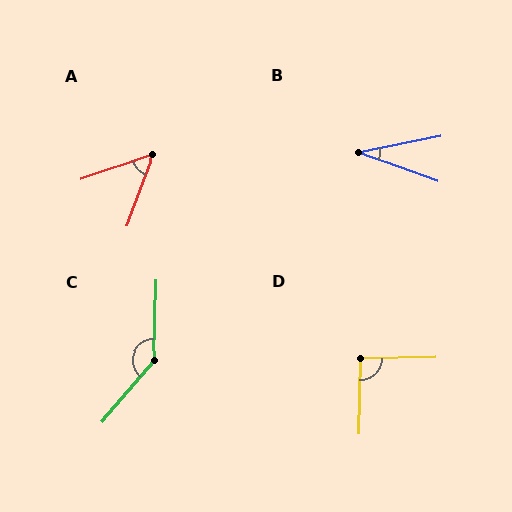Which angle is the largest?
C, at approximately 142 degrees.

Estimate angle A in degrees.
Approximately 51 degrees.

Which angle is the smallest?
B, at approximately 31 degrees.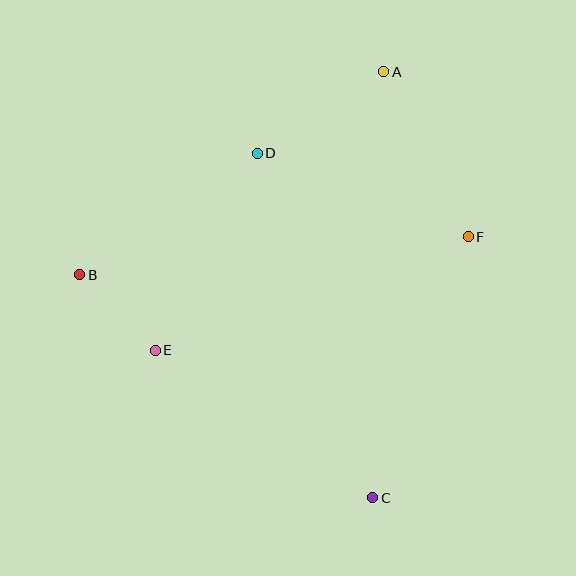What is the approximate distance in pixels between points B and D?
The distance between B and D is approximately 215 pixels.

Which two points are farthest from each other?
Points A and C are farthest from each other.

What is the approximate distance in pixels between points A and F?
The distance between A and F is approximately 185 pixels.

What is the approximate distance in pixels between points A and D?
The distance between A and D is approximately 150 pixels.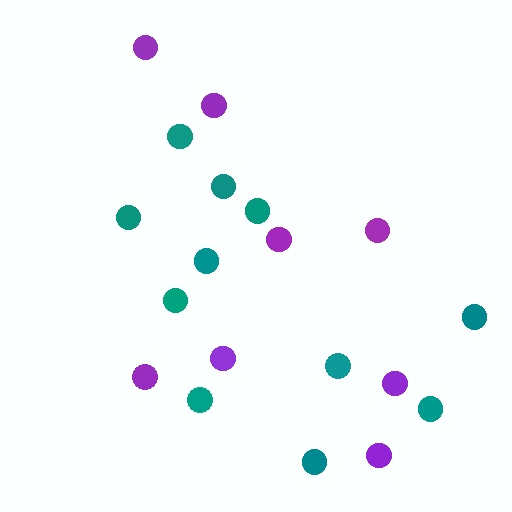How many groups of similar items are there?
There are 2 groups: one group of purple circles (8) and one group of teal circles (11).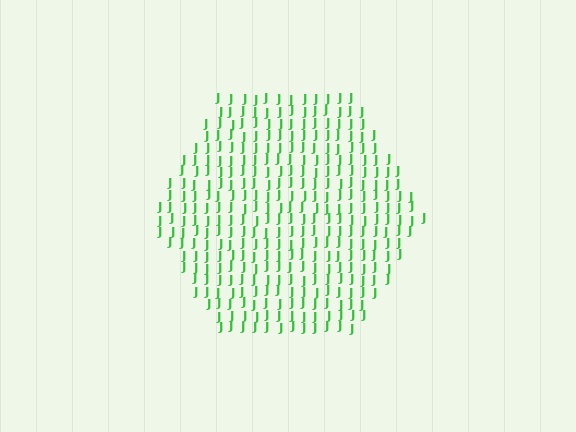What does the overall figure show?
The overall figure shows a hexagon.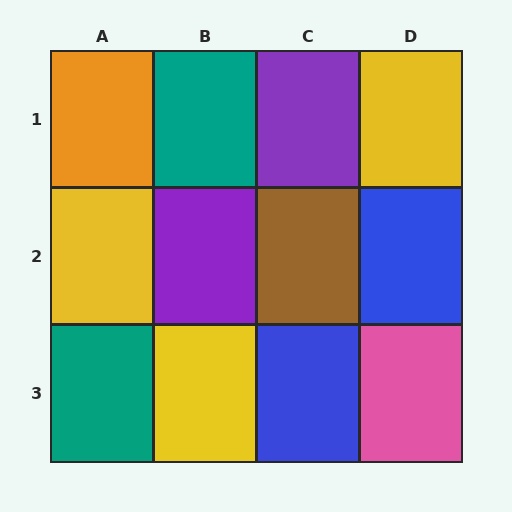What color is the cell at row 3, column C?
Blue.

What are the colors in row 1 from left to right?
Orange, teal, purple, yellow.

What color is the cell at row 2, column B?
Purple.